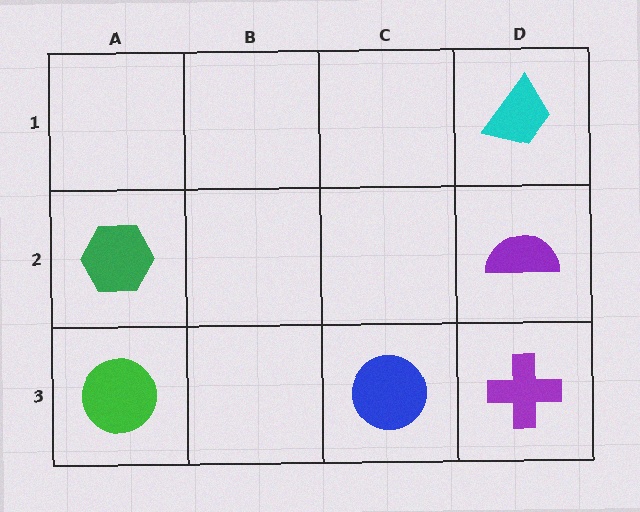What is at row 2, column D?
A purple semicircle.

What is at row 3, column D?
A purple cross.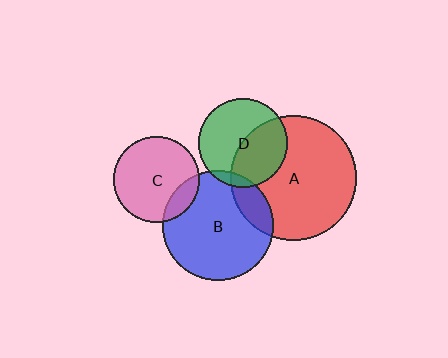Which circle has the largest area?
Circle A (red).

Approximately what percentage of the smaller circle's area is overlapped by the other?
Approximately 15%.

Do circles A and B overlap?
Yes.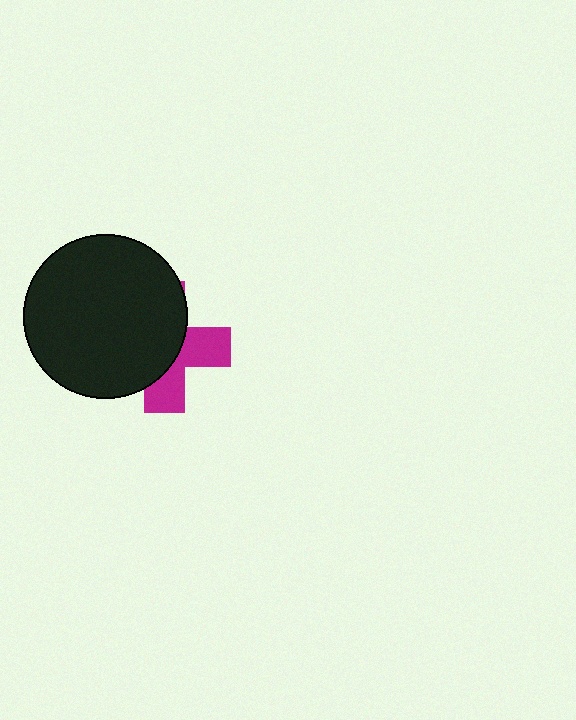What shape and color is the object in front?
The object in front is a black circle.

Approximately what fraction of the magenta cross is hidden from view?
Roughly 60% of the magenta cross is hidden behind the black circle.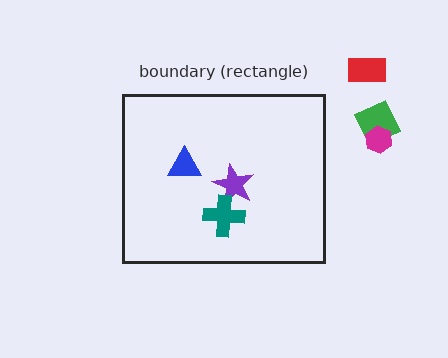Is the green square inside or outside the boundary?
Outside.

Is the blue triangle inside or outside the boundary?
Inside.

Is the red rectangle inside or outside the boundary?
Outside.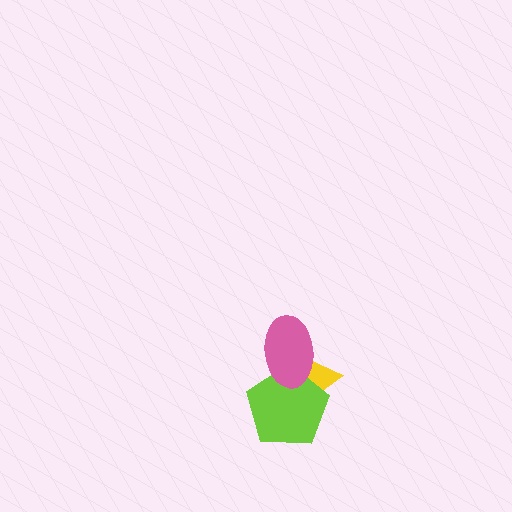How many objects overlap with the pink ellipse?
2 objects overlap with the pink ellipse.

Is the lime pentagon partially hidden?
Yes, it is partially covered by another shape.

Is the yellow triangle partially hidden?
Yes, it is partially covered by another shape.